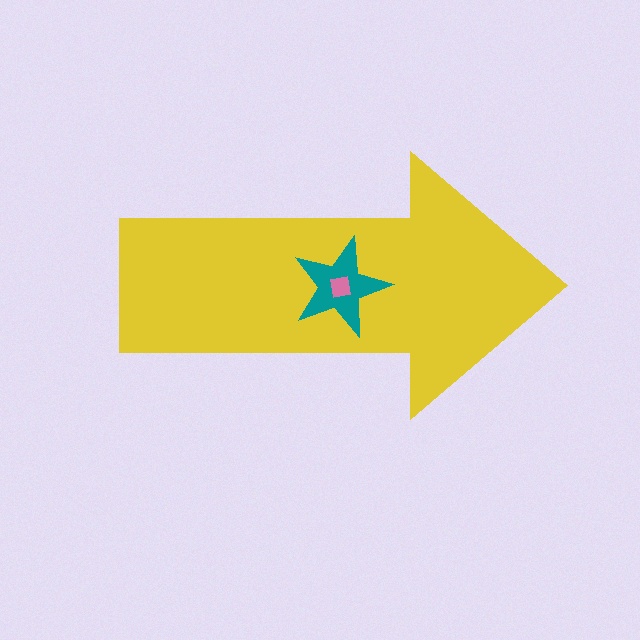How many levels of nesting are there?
3.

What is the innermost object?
The pink square.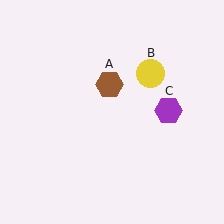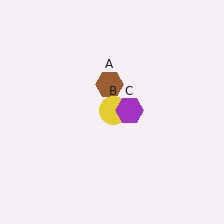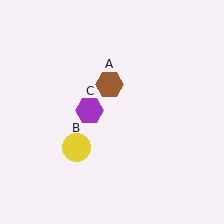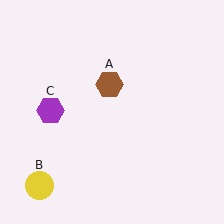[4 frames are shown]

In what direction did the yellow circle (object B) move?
The yellow circle (object B) moved down and to the left.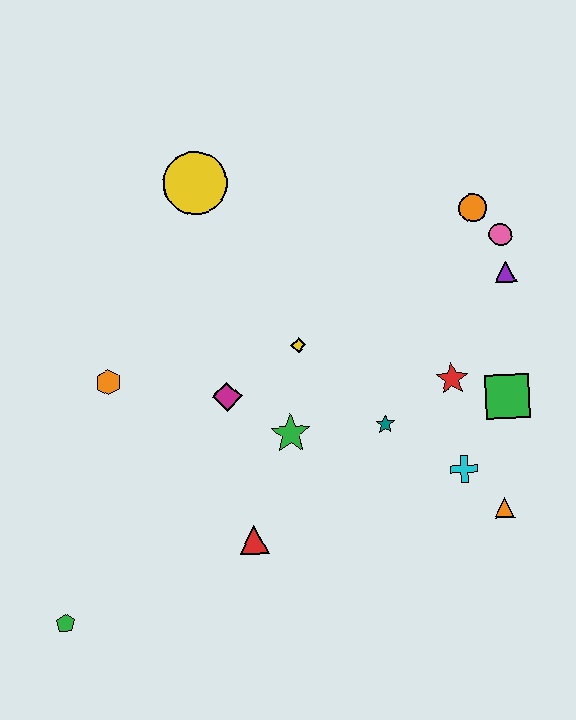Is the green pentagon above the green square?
No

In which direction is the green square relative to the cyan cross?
The green square is above the cyan cross.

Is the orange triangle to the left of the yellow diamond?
No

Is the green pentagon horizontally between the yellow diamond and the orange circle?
No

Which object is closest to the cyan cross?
The orange triangle is closest to the cyan cross.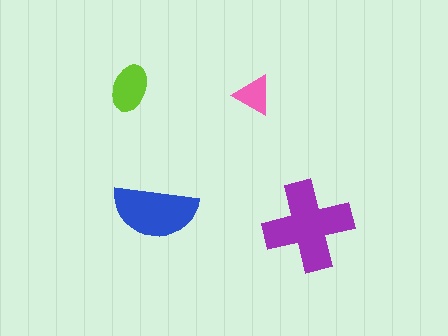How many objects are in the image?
There are 4 objects in the image.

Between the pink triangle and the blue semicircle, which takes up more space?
The blue semicircle.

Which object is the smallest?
The pink triangle.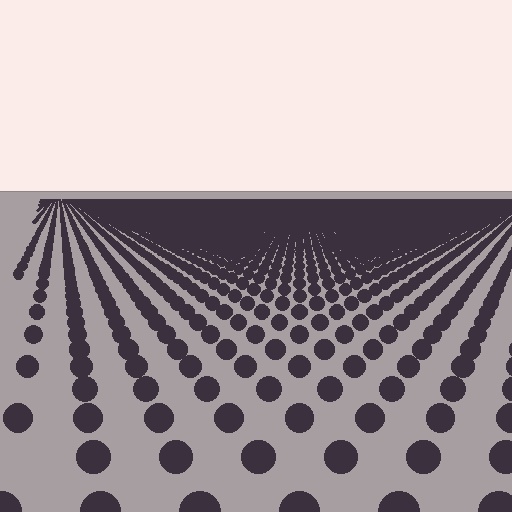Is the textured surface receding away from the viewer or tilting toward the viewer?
The surface is receding away from the viewer. Texture elements get smaller and denser toward the top.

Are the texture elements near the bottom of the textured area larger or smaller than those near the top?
Larger. Near the bottom, elements are closer to the viewer and appear at a bigger on-screen size.